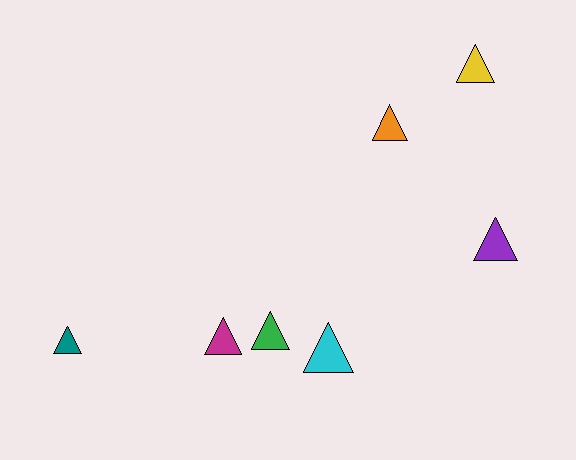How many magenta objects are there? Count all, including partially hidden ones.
There is 1 magenta object.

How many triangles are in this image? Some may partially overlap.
There are 7 triangles.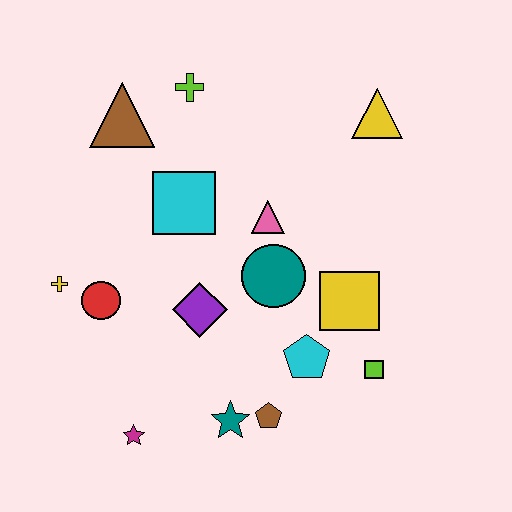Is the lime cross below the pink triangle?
No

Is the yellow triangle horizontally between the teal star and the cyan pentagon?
No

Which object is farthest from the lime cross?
The magenta star is farthest from the lime cross.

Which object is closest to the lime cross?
The brown triangle is closest to the lime cross.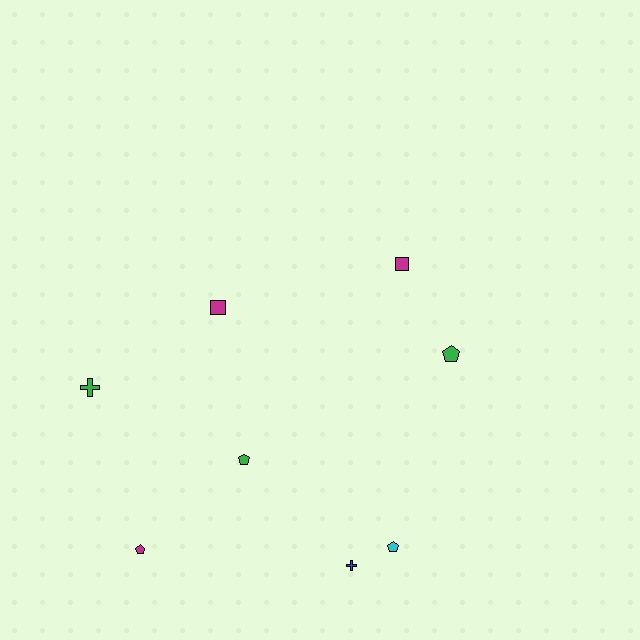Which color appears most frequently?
Green, with 3 objects.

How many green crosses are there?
There is 1 green cross.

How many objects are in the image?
There are 8 objects.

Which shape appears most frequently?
Pentagon, with 4 objects.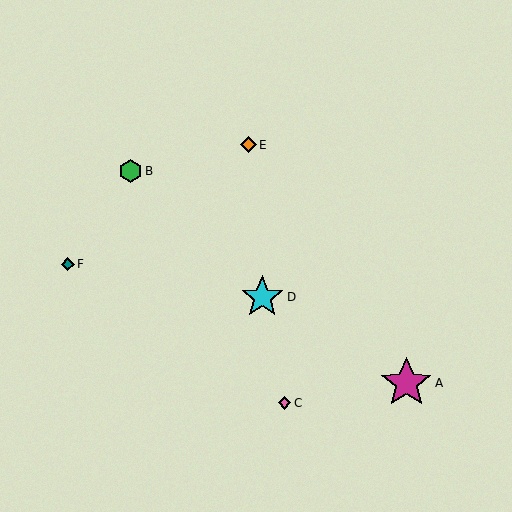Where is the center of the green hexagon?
The center of the green hexagon is at (130, 171).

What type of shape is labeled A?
Shape A is a magenta star.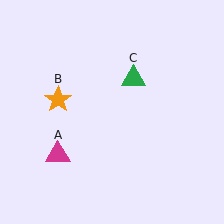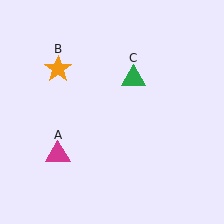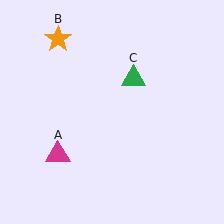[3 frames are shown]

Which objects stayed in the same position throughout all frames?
Magenta triangle (object A) and green triangle (object C) remained stationary.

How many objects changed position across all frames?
1 object changed position: orange star (object B).